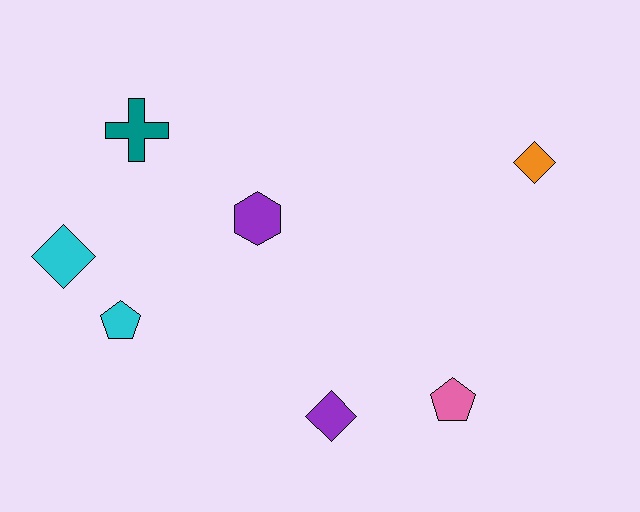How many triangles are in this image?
There are no triangles.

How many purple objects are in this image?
There are 2 purple objects.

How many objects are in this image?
There are 7 objects.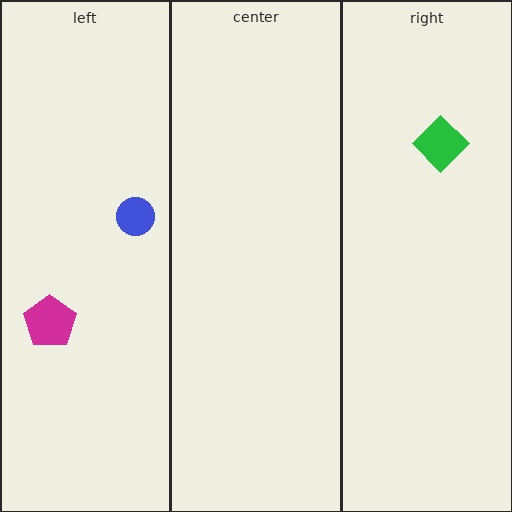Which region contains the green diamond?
The right region.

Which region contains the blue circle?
The left region.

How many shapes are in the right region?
1.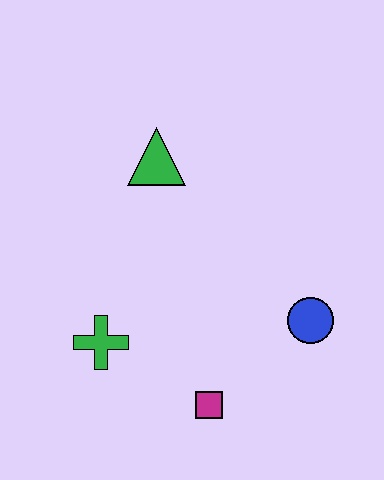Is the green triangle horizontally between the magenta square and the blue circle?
No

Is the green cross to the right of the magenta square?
No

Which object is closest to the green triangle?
The green cross is closest to the green triangle.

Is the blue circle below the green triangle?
Yes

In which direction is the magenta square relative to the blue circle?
The magenta square is to the left of the blue circle.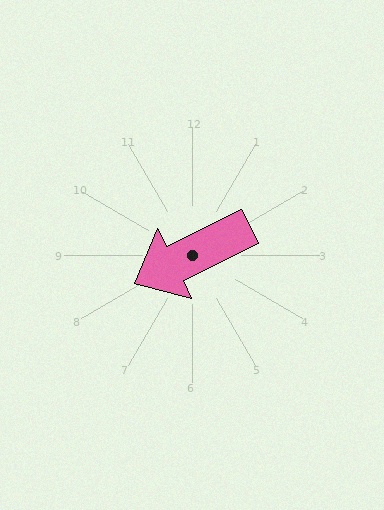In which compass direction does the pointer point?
Southwest.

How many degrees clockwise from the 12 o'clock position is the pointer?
Approximately 244 degrees.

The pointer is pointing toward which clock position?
Roughly 8 o'clock.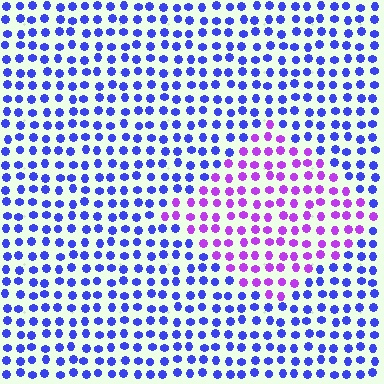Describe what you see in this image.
The image is filled with small blue elements in a uniform arrangement. A diamond-shaped region is visible where the elements are tinted to a slightly different hue, forming a subtle color boundary.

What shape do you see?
I see a diamond.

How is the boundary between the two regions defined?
The boundary is defined purely by a slight shift in hue (about 48 degrees). Spacing, size, and orientation are identical on both sides.